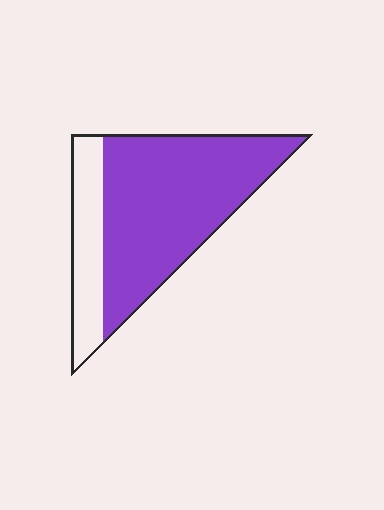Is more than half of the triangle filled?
Yes.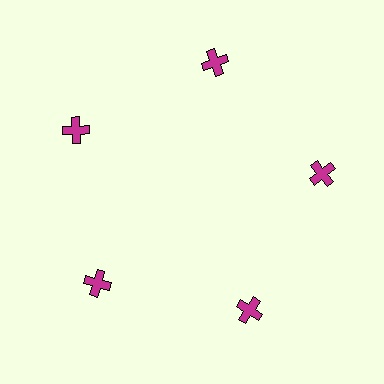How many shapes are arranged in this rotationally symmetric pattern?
There are 5 shapes, arranged in 5 groups of 1.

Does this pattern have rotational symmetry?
Yes, this pattern has 5-fold rotational symmetry. It looks the same after rotating 72 degrees around the center.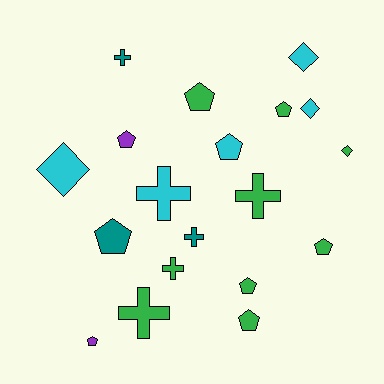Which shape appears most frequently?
Pentagon, with 9 objects.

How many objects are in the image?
There are 19 objects.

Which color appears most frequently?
Green, with 9 objects.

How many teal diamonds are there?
There are no teal diamonds.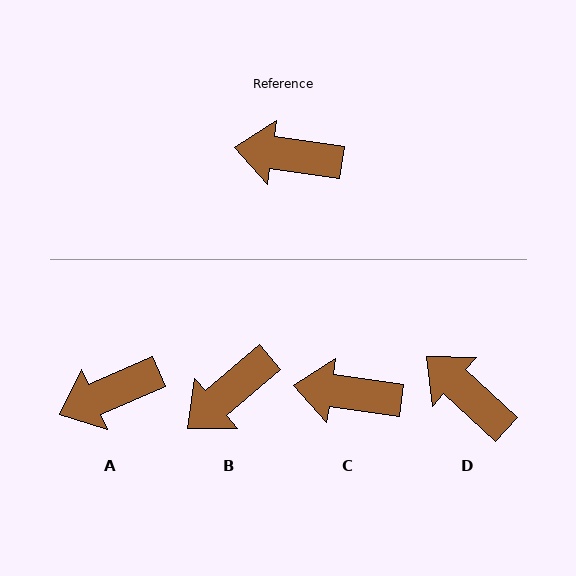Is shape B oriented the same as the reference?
No, it is off by about 48 degrees.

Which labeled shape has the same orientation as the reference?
C.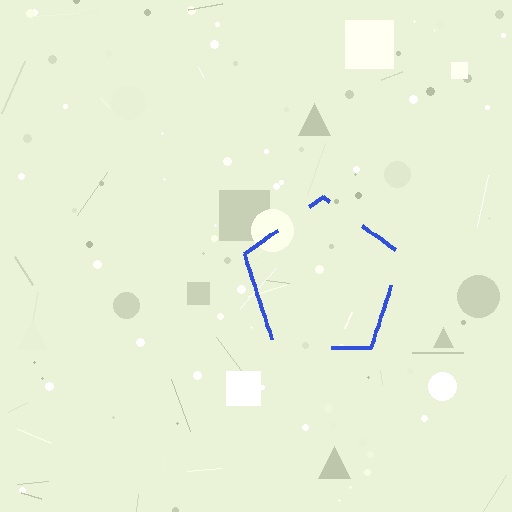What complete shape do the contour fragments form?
The contour fragments form a pentagon.